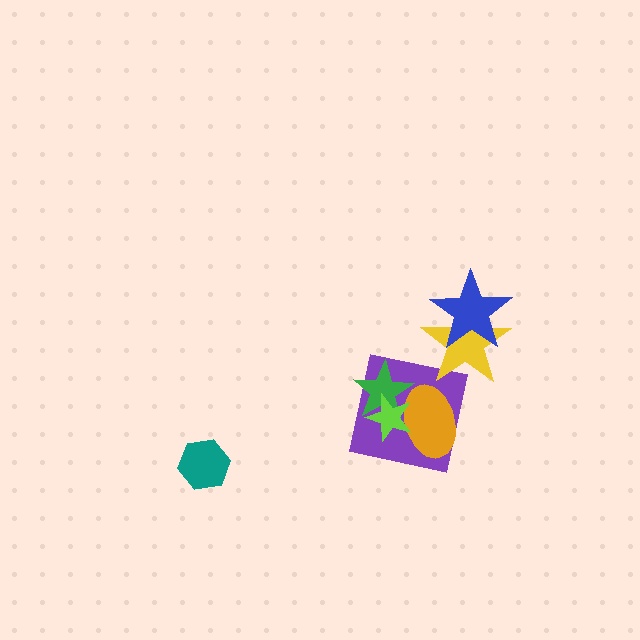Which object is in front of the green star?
The lime star is in front of the green star.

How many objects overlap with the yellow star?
1 object overlaps with the yellow star.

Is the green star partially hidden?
Yes, it is partially covered by another shape.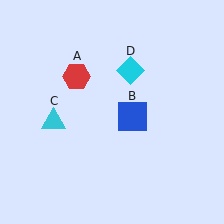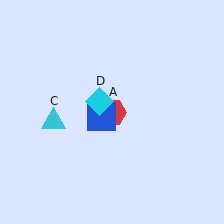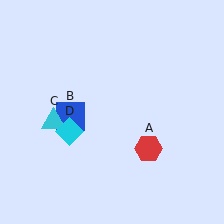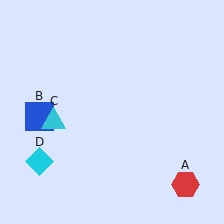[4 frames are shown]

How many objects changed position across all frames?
3 objects changed position: red hexagon (object A), blue square (object B), cyan diamond (object D).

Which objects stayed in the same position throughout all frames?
Cyan triangle (object C) remained stationary.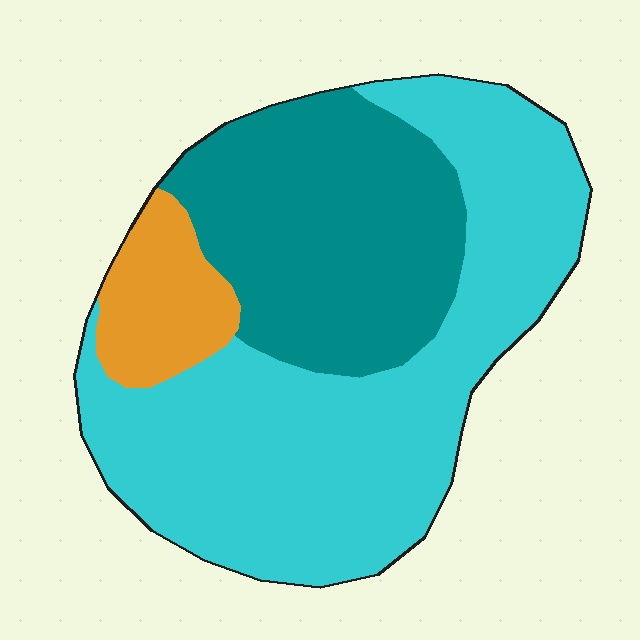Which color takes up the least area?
Orange, at roughly 10%.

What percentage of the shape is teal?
Teal covers 33% of the shape.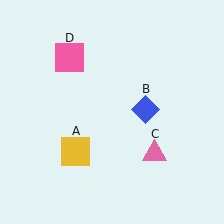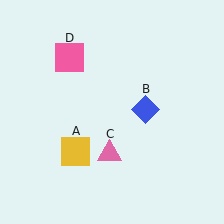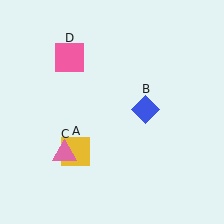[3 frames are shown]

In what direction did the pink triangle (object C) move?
The pink triangle (object C) moved left.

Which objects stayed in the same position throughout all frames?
Yellow square (object A) and blue diamond (object B) and pink square (object D) remained stationary.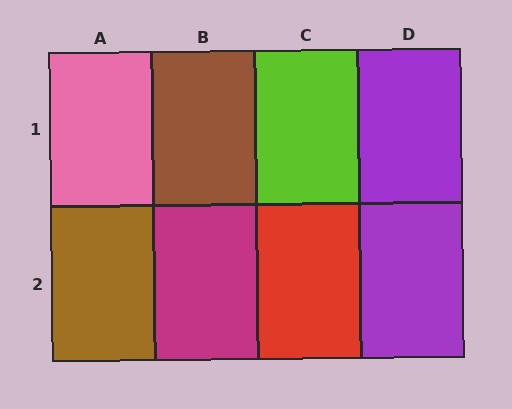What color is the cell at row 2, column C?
Red.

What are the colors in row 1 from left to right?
Pink, brown, lime, purple.